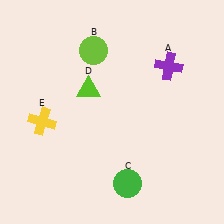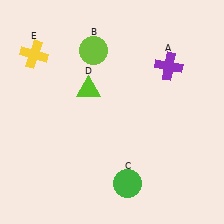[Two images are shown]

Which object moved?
The yellow cross (E) moved up.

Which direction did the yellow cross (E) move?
The yellow cross (E) moved up.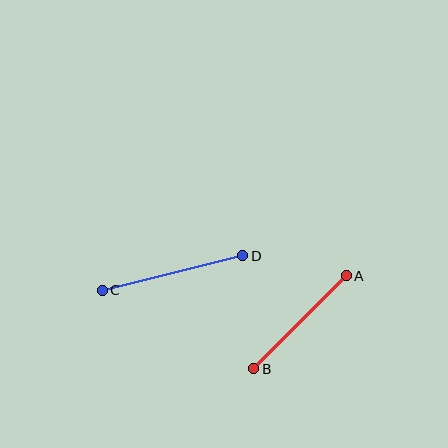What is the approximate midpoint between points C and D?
The midpoint is at approximately (172, 273) pixels.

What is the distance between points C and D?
The distance is approximately 145 pixels.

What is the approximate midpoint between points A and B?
The midpoint is at approximately (300, 322) pixels.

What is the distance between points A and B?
The distance is approximately 131 pixels.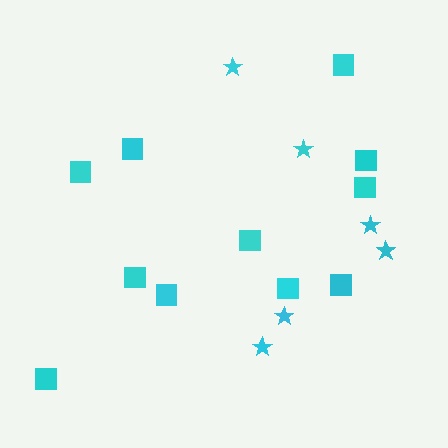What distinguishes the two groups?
There are 2 groups: one group of stars (6) and one group of squares (11).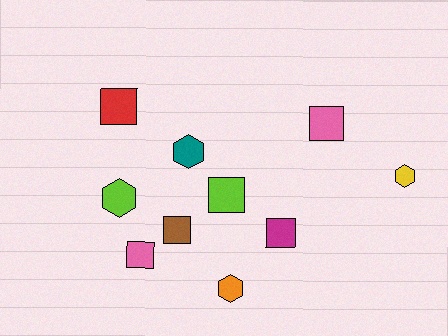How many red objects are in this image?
There is 1 red object.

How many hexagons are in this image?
There are 4 hexagons.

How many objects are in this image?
There are 10 objects.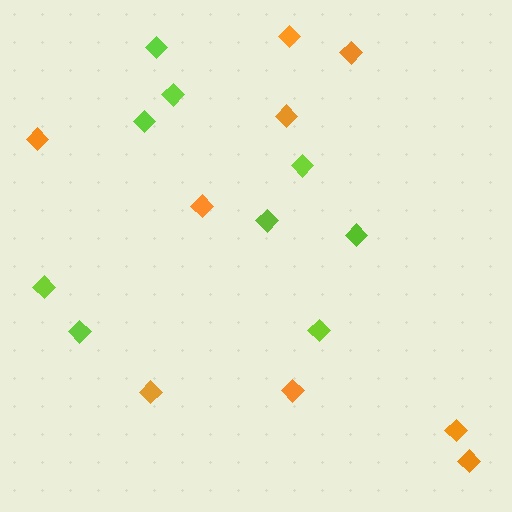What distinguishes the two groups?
There are 2 groups: one group of orange diamonds (9) and one group of lime diamonds (9).